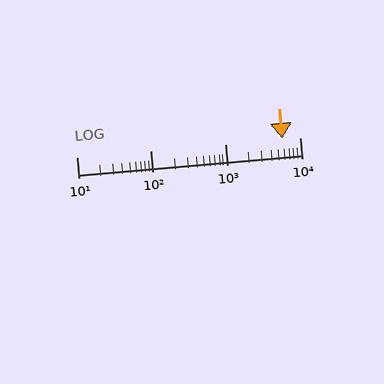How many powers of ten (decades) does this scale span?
The scale spans 3 decades, from 10 to 10000.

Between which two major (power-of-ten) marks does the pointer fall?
The pointer is between 1000 and 10000.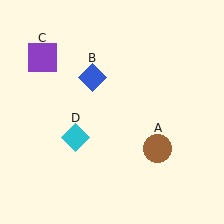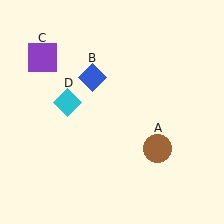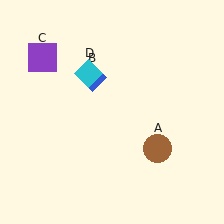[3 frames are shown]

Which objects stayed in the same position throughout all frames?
Brown circle (object A) and blue diamond (object B) and purple square (object C) remained stationary.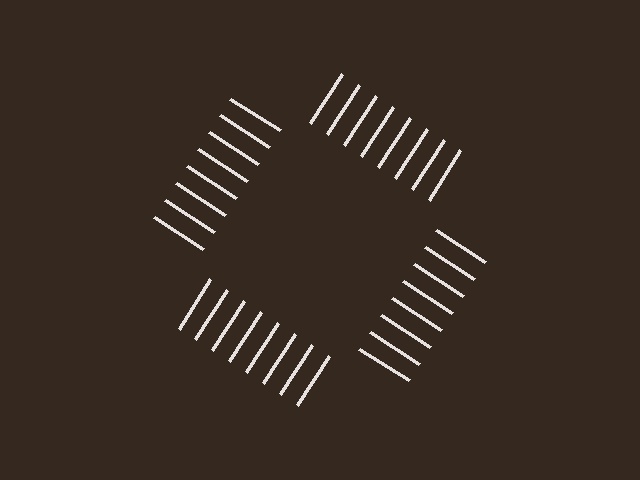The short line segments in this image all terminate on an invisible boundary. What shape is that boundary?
An illusory square — the line segments terminate on its edges but no continuous stroke is drawn.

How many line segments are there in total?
32 — 8 along each of the 4 edges.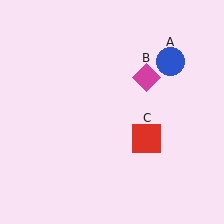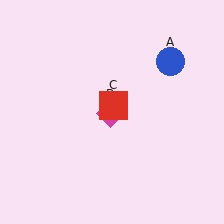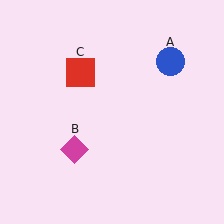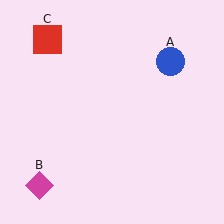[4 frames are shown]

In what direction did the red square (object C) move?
The red square (object C) moved up and to the left.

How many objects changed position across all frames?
2 objects changed position: magenta diamond (object B), red square (object C).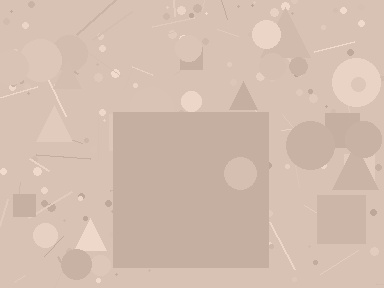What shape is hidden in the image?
A square is hidden in the image.